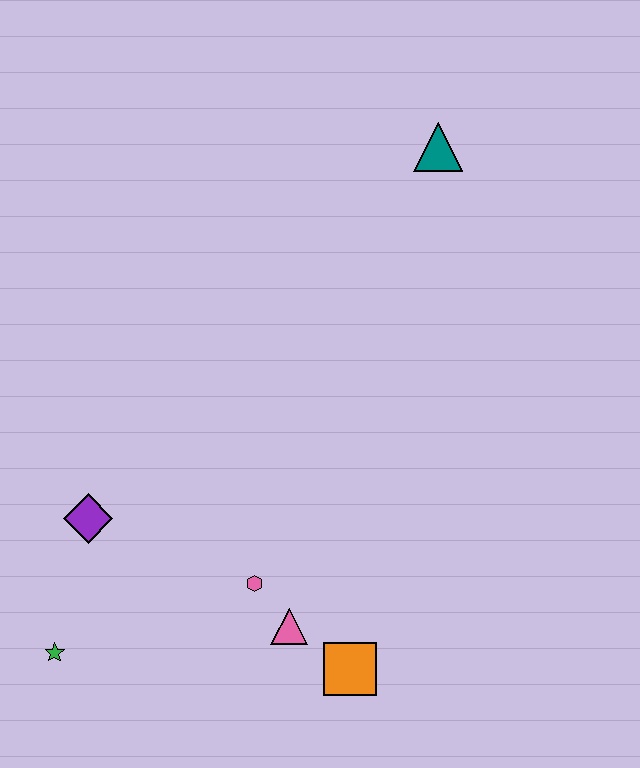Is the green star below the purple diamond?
Yes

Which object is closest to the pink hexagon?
The pink triangle is closest to the pink hexagon.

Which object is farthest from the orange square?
The teal triangle is farthest from the orange square.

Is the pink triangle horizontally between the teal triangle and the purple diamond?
Yes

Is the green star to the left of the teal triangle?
Yes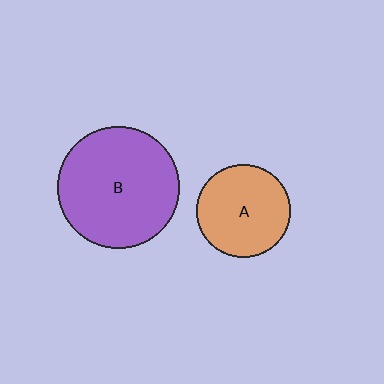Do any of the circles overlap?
No, none of the circles overlap.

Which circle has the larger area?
Circle B (purple).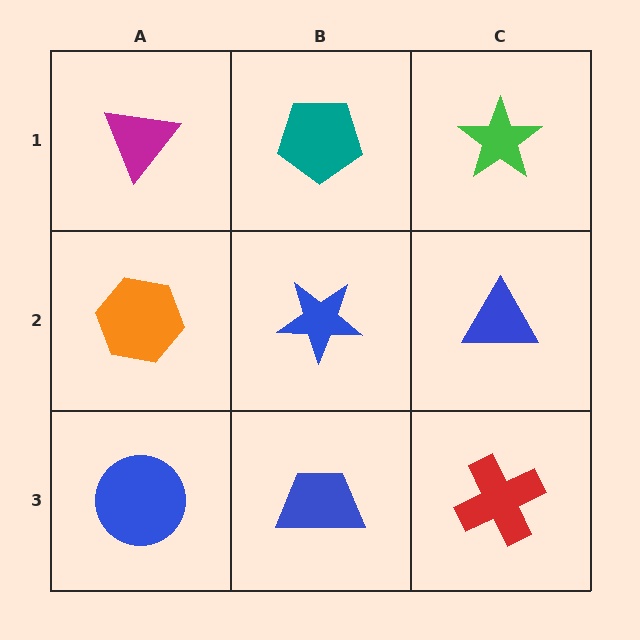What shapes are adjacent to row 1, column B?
A blue star (row 2, column B), a magenta triangle (row 1, column A), a green star (row 1, column C).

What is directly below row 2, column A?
A blue circle.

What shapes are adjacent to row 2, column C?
A green star (row 1, column C), a red cross (row 3, column C), a blue star (row 2, column B).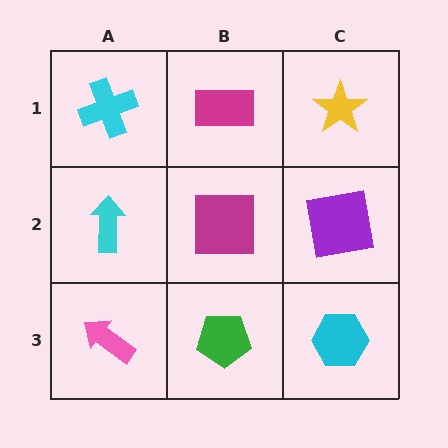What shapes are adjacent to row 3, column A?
A cyan arrow (row 2, column A), a green pentagon (row 3, column B).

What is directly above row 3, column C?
A purple square.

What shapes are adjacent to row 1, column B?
A magenta square (row 2, column B), a cyan cross (row 1, column A), a yellow star (row 1, column C).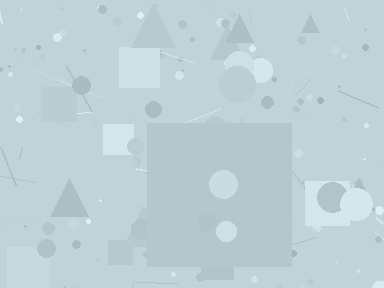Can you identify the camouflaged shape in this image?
The camouflaged shape is a square.